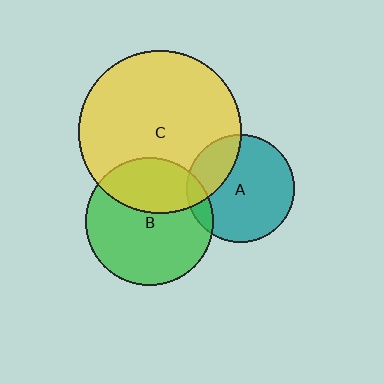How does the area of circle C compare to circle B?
Approximately 1.6 times.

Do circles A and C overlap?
Yes.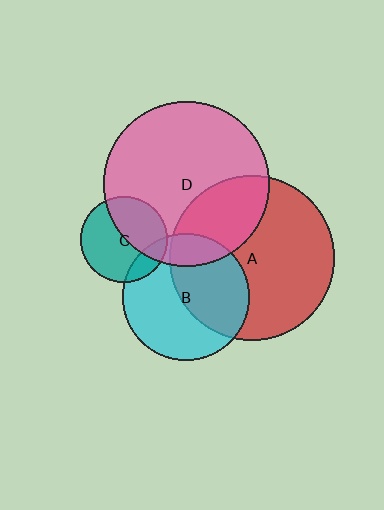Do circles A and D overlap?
Yes.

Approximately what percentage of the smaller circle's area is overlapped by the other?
Approximately 30%.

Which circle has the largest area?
Circle D (pink).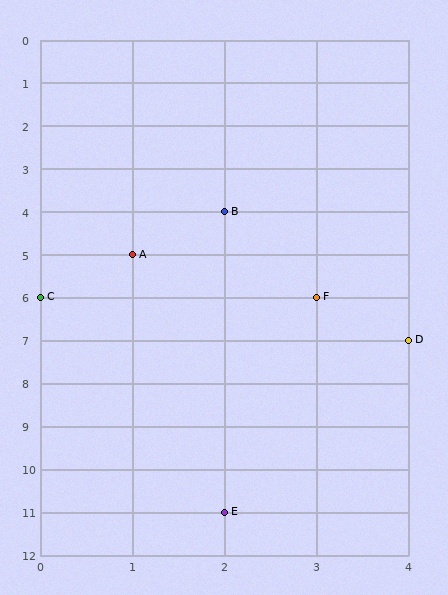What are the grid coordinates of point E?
Point E is at grid coordinates (2, 11).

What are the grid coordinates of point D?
Point D is at grid coordinates (4, 7).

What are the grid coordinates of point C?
Point C is at grid coordinates (0, 6).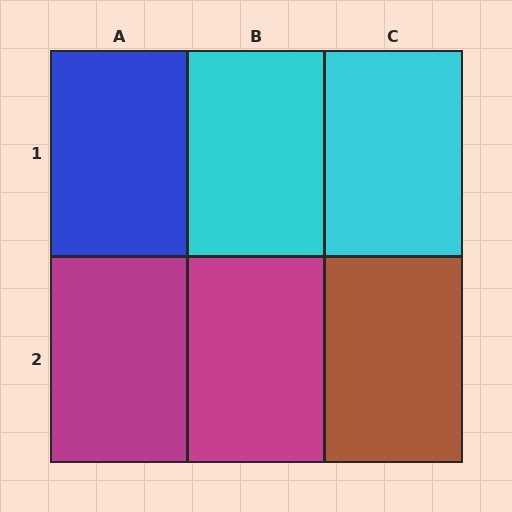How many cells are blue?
1 cell is blue.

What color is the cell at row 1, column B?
Cyan.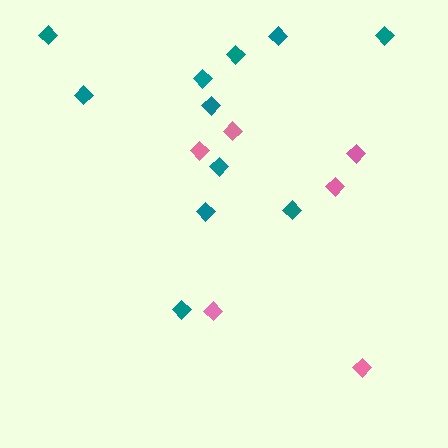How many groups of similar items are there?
There are 2 groups: one group of pink diamonds (6) and one group of teal diamonds (11).